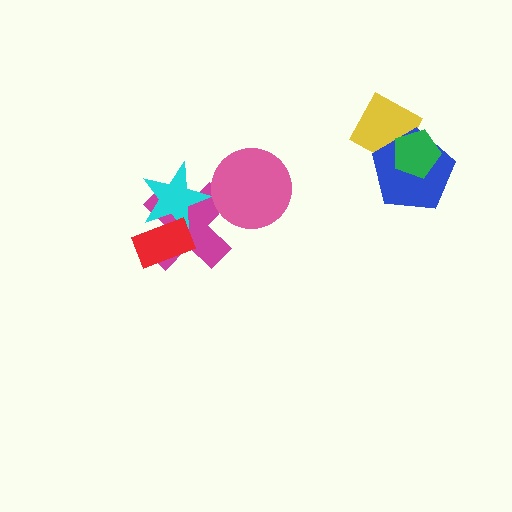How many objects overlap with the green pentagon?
2 objects overlap with the green pentagon.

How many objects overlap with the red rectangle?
2 objects overlap with the red rectangle.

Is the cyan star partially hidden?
Yes, it is partially covered by another shape.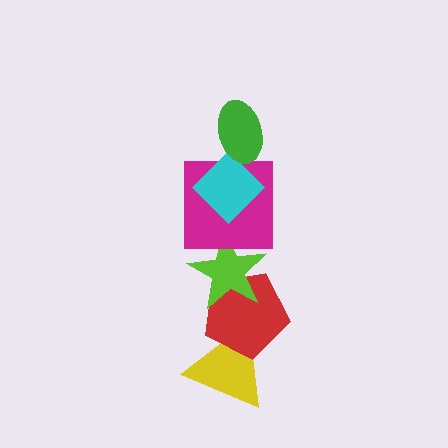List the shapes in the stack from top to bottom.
From top to bottom: the green ellipse, the cyan diamond, the magenta square, the lime star, the red pentagon, the yellow triangle.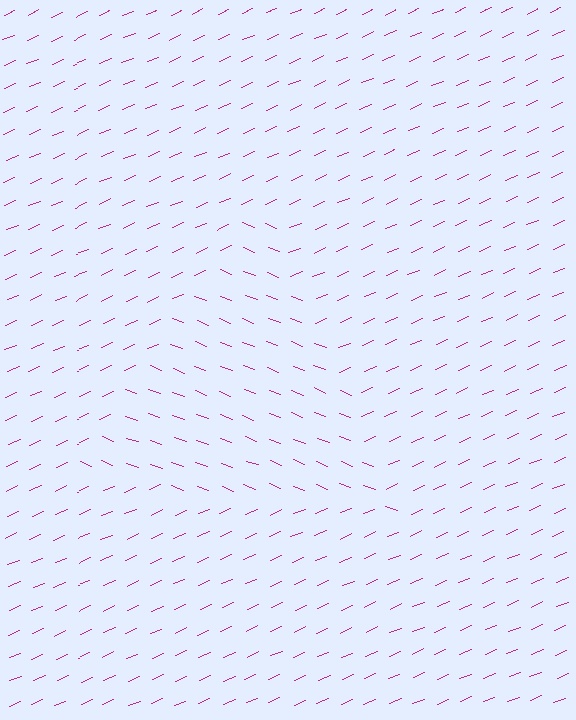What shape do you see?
I see a triangle.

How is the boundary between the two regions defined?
The boundary is defined purely by a change in line orientation (approximately 45 degrees difference). All lines are the same color and thickness.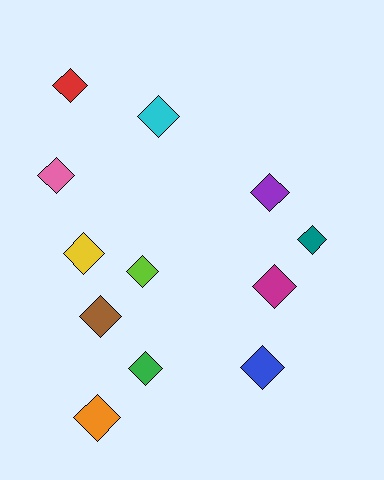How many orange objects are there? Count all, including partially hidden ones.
There is 1 orange object.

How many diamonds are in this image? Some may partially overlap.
There are 12 diamonds.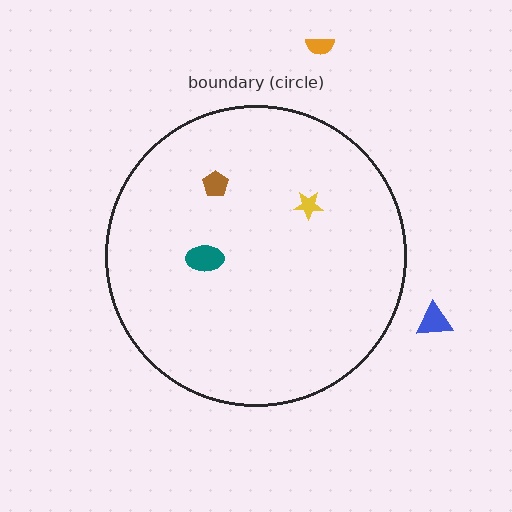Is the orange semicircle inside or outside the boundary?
Outside.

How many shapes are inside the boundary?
3 inside, 2 outside.